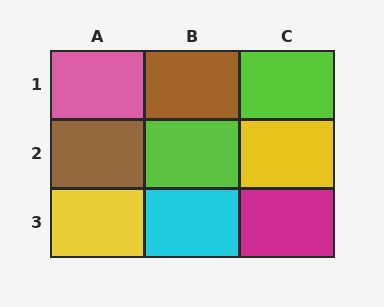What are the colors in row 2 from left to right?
Brown, lime, yellow.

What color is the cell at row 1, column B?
Brown.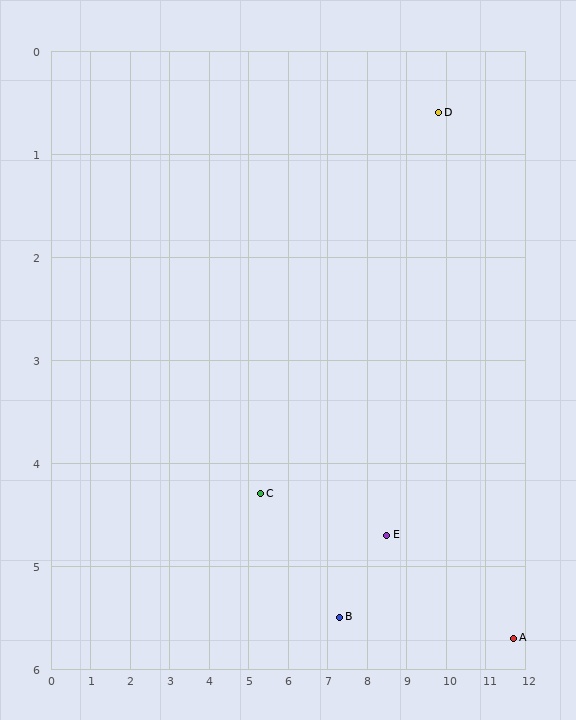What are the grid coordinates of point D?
Point D is at approximately (9.8, 0.6).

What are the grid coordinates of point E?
Point E is at approximately (8.5, 4.7).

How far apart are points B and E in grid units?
Points B and E are about 1.4 grid units apart.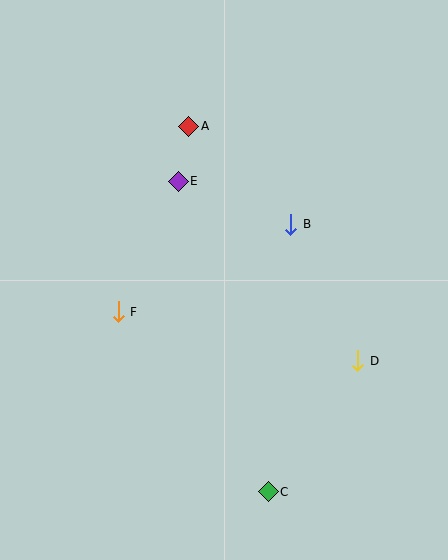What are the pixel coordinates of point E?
Point E is at (178, 181).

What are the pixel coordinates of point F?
Point F is at (118, 312).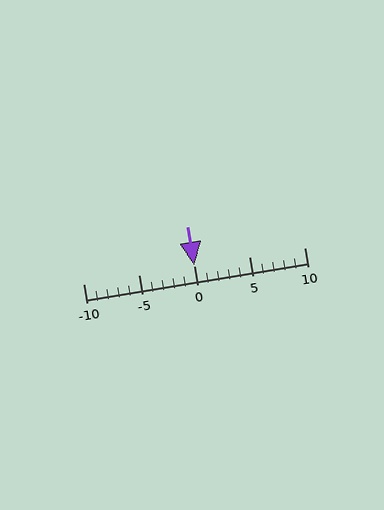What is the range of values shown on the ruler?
The ruler shows values from -10 to 10.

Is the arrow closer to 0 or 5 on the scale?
The arrow is closer to 0.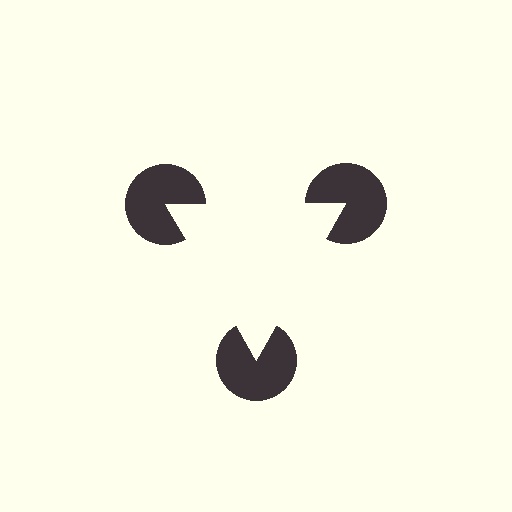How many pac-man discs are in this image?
There are 3 — one at each vertex of the illusory triangle.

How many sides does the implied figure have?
3 sides.